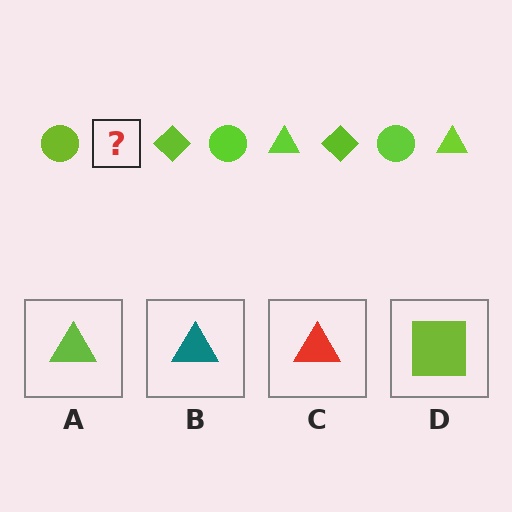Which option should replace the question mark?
Option A.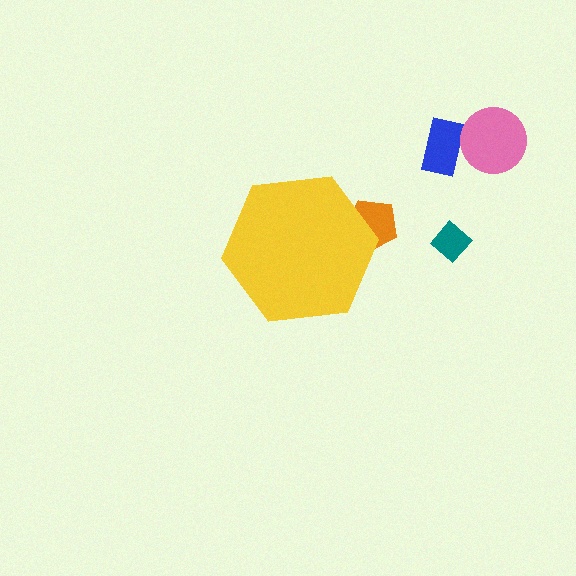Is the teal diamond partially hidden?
No, the teal diamond is fully visible.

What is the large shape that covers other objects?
A yellow hexagon.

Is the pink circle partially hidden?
No, the pink circle is fully visible.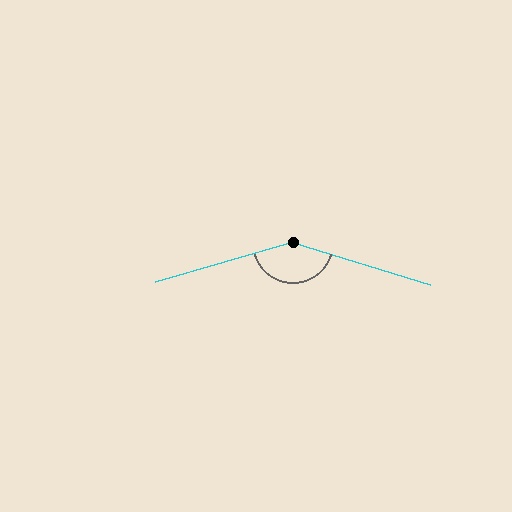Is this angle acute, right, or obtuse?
It is obtuse.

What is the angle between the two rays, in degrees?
Approximately 146 degrees.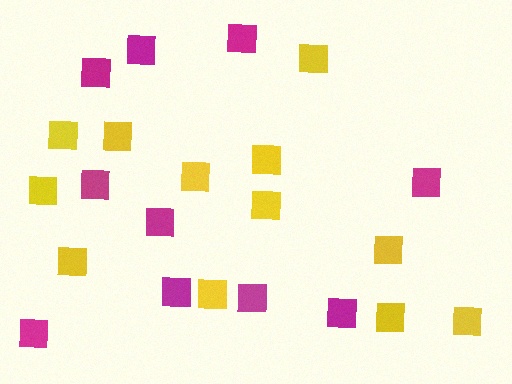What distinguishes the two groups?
There are 2 groups: one group of magenta squares (10) and one group of yellow squares (12).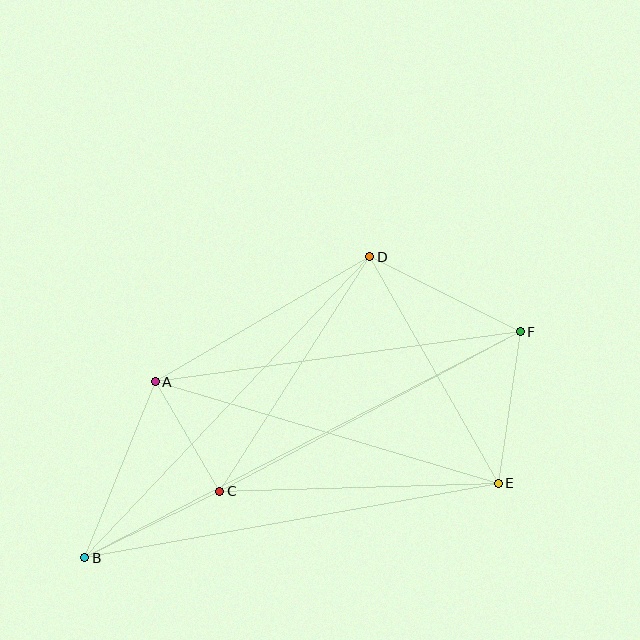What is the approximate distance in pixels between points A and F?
The distance between A and F is approximately 368 pixels.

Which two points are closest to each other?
Points A and C are closest to each other.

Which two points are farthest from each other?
Points B and F are farthest from each other.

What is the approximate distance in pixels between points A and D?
The distance between A and D is approximately 249 pixels.